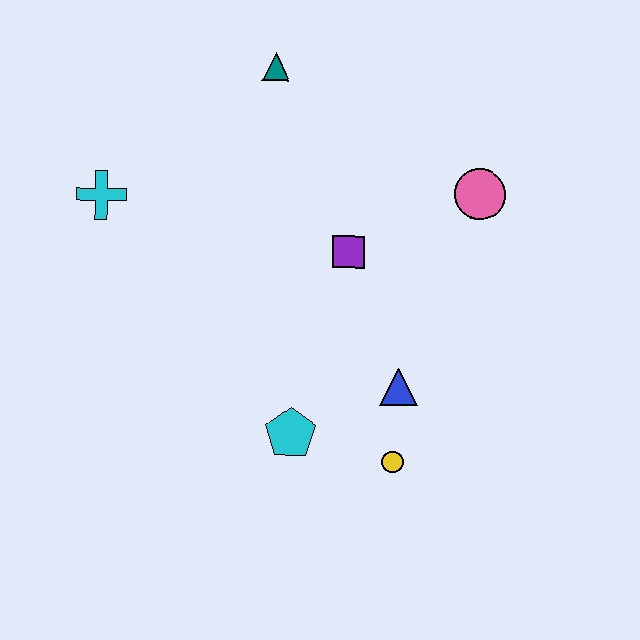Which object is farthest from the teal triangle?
The yellow circle is farthest from the teal triangle.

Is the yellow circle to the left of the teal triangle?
No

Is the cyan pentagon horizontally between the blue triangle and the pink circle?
No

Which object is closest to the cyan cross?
The teal triangle is closest to the cyan cross.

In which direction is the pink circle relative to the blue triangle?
The pink circle is above the blue triangle.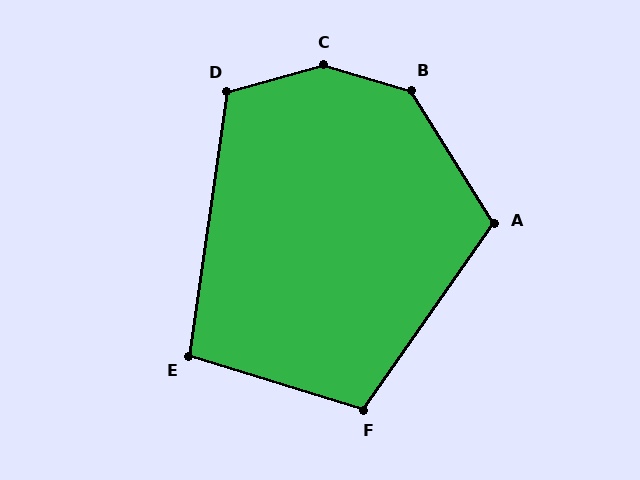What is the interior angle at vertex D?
Approximately 114 degrees (obtuse).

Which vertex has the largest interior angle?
C, at approximately 148 degrees.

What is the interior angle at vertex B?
Approximately 138 degrees (obtuse).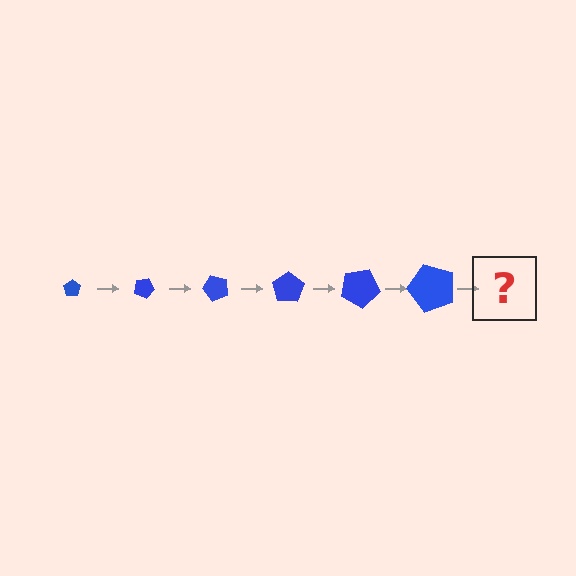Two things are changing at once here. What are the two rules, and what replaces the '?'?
The two rules are that the pentagon grows larger each step and it rotates 25 degrees each step. The '?' should be a pentagon, larger than the previous one and rotated 150 degrees from the start.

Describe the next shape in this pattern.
It should be a pentagon, larger than the previous one and rotated 150 degrees from the start.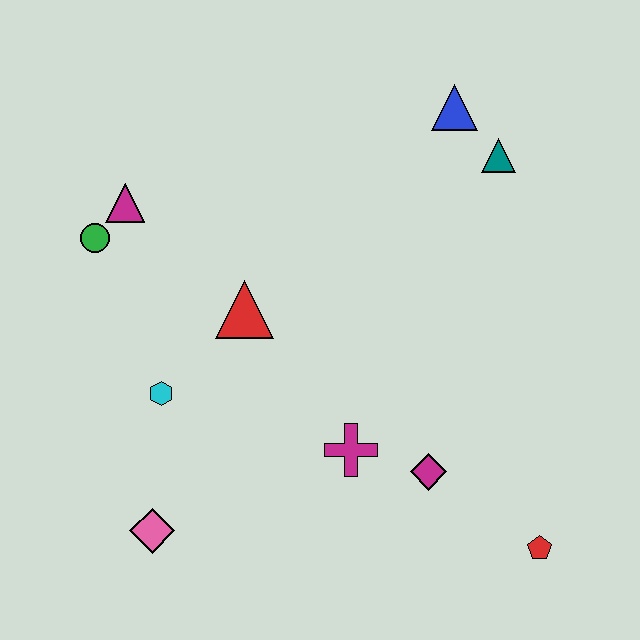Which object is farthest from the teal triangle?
The pink diamond is farthest from the teal triangle.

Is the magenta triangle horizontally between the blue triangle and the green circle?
Yes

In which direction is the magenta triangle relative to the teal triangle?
The magenta triangle is to the left of the teal triangle.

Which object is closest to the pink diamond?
The cyan hexagon is closest to the pink diamond.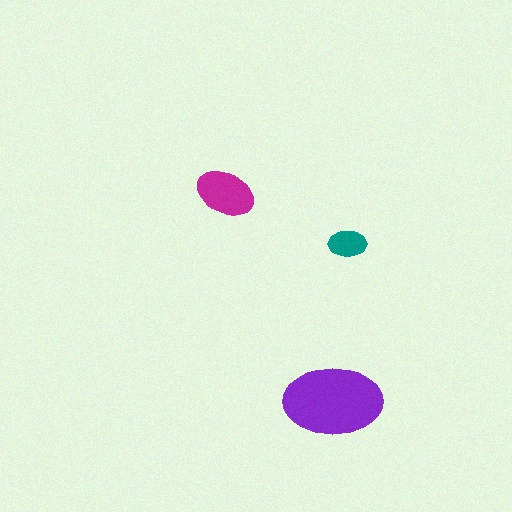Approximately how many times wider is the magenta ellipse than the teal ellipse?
About 1.5 times wider.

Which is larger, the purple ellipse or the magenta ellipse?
The purple one.